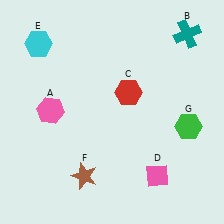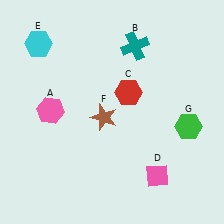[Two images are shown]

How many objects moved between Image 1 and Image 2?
2 objects moved between the two images.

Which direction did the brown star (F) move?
The brown star (F) moved up.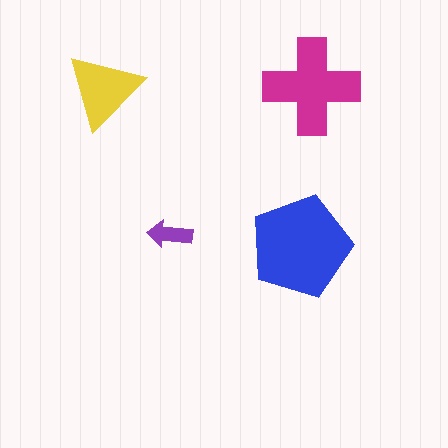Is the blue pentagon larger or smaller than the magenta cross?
Larger.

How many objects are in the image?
There are 4 objects in the image.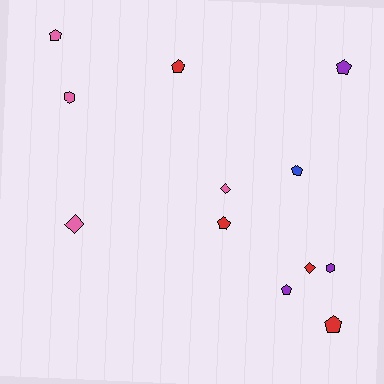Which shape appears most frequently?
Pentagon, with 7 objects.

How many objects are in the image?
There are 12 objects.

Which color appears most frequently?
Red, with 4 objects.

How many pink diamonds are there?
There are 2 pink diamonds.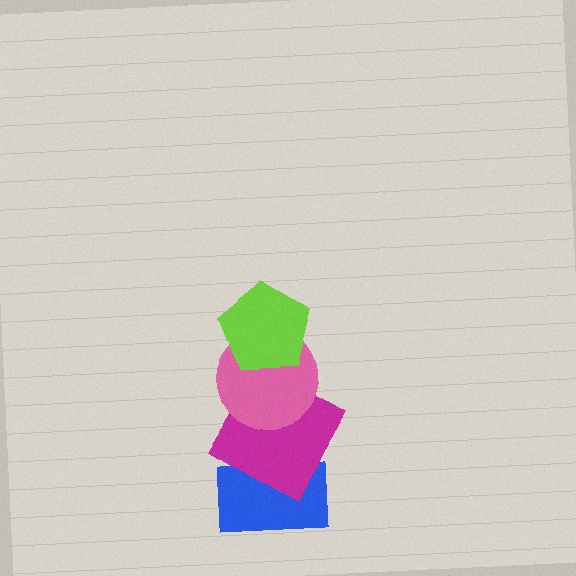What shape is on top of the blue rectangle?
The magenta diamond is on top of the blue rectangle.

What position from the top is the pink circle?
The pink circle is 2nd from the top.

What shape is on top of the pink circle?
The lime pentagon is on top of the pink circle.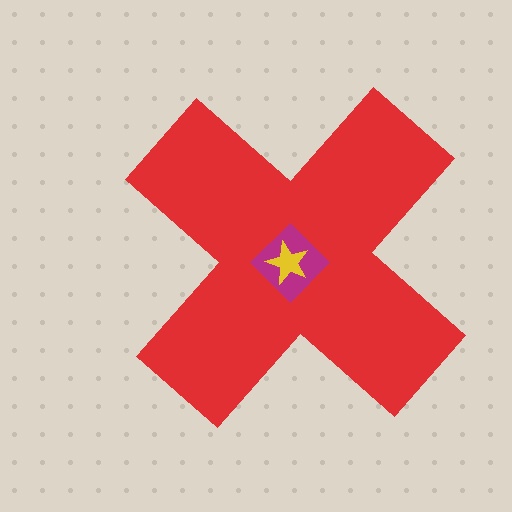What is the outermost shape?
The red cross.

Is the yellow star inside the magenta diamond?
Yes.